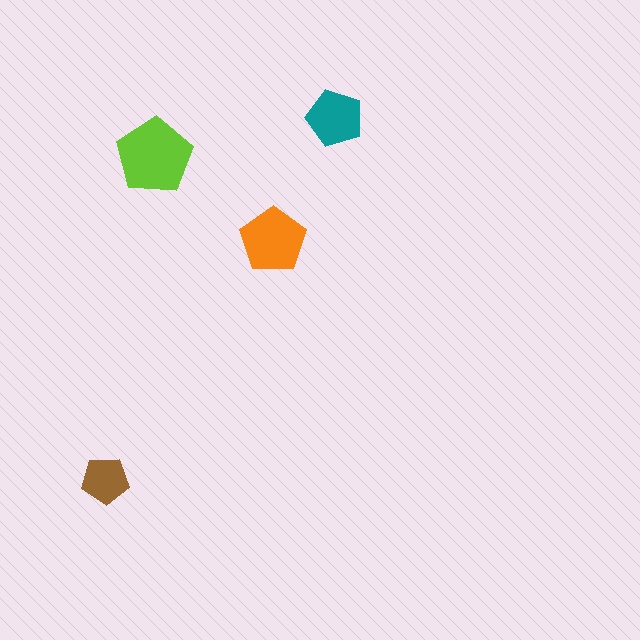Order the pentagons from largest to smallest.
the lime one, the orange one, the teal one, the brown one.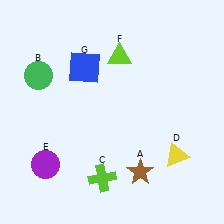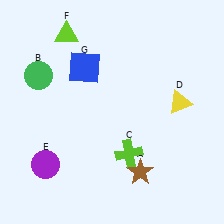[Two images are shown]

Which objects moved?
The objects that moved are: the lime cross (C), the yellow triangle (D), the lime triangle (F).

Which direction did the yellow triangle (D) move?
The yellow triangle (D) moved up.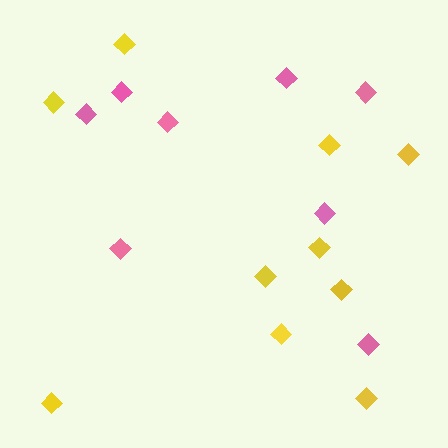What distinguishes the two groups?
There are 2 groups: one group of pink diamonds (8) and one group of yellow diamonds (10).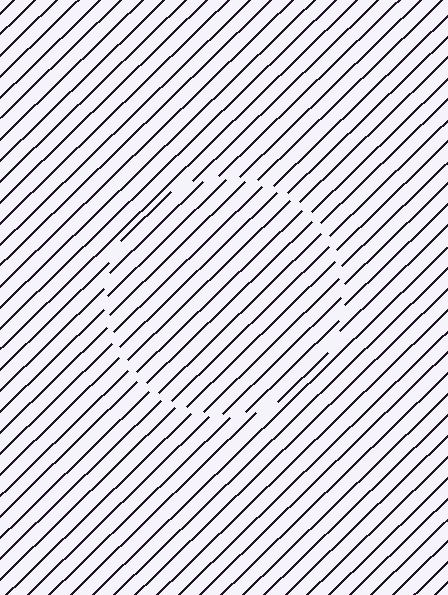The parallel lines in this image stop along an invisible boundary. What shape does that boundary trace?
An illusory circle. The interior of the shape contains the same grating, shifted by half a period — the contour is defined by the phase discontinuity where line-ends from the inner and outer gratings abut.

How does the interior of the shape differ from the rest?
The interior of the shape contains the same grating, shifted by half a period — the contour is defined by the phase discontinuity where line-ends from the inner and outer gratings abut.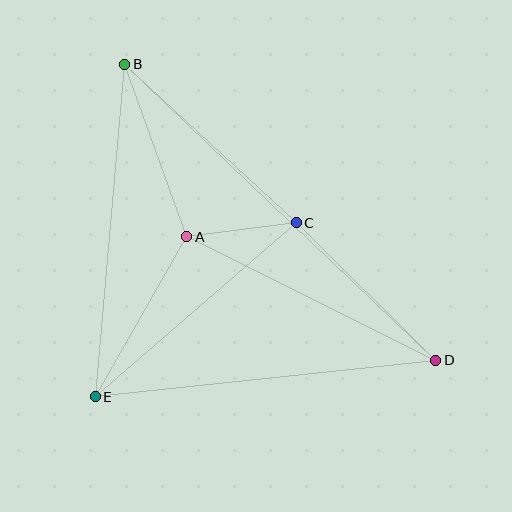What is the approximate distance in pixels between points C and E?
The distance between C and E is approximately 266 pixels.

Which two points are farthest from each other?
Points B and D are farthest from each other.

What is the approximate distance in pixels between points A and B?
The distance between A and B is approximately 183 pixels.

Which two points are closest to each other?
Points A and C are closest to each other.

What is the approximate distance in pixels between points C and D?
The distance between C and D is approximately 196 pixels.